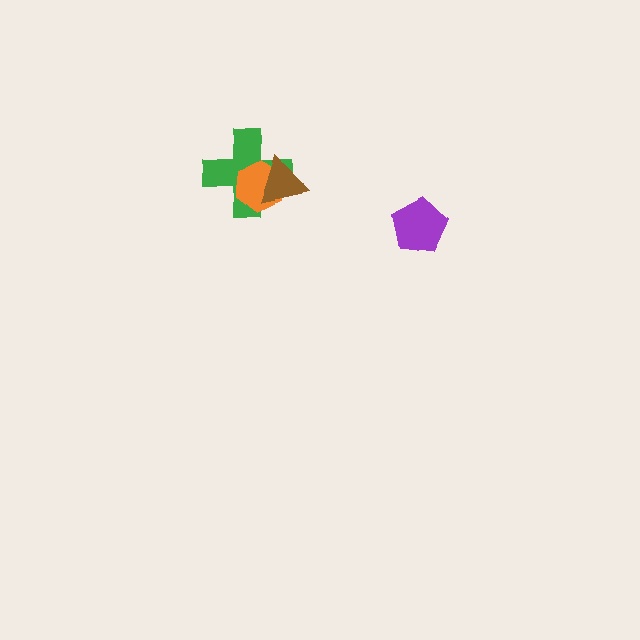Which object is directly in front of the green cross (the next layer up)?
The orange hexagon is directly in front of the green cross.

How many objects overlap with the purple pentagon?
0 objects overlap with the purple pentagon.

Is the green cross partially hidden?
Yes, it is partially covered by another shape.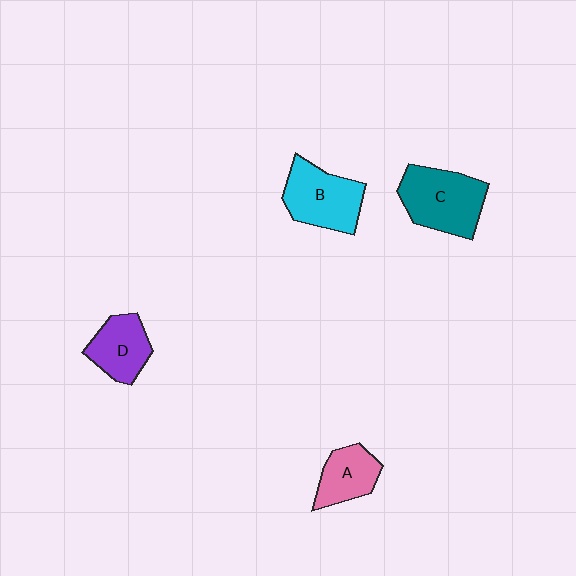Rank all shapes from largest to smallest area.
From largest to smallest: C (teal), B (cyan), D (purple), A (pink).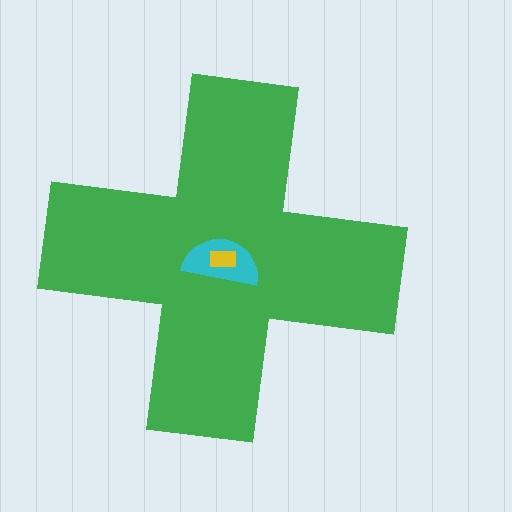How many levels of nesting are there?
3.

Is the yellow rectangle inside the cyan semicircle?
Yes.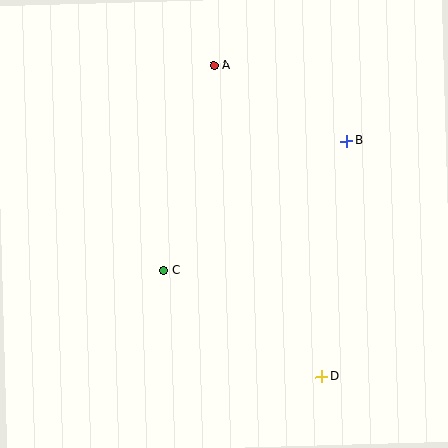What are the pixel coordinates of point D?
Point D is at (322, 377).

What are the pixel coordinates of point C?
Point C is at (164, 270).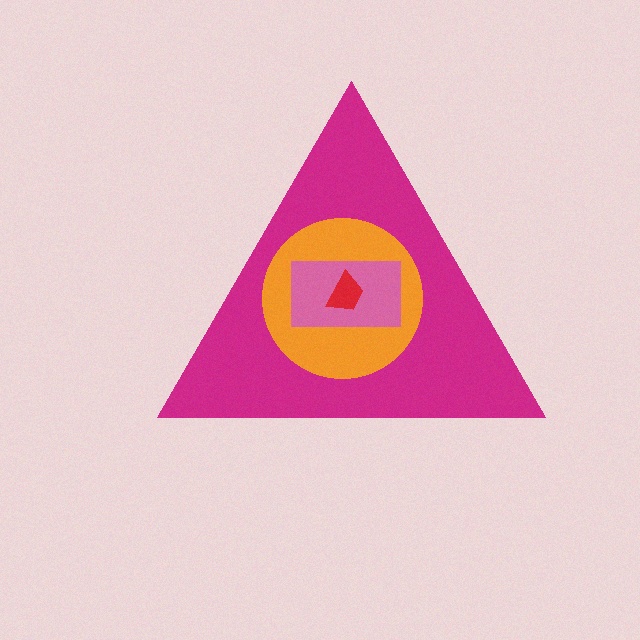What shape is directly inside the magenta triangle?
The orange circle.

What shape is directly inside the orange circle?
The pink rectangle.